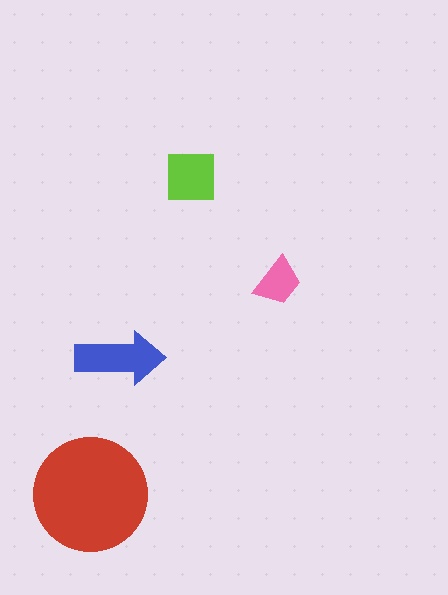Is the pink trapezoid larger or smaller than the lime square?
Smaller.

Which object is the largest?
The red circle.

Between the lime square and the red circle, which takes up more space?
The red circle.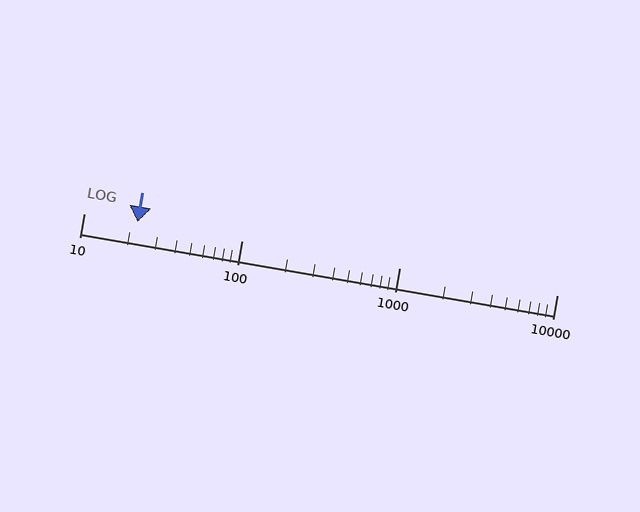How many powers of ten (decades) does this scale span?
The scale spans 3 decades, from 10 to 10000.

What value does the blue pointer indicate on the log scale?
The pointer indicates approximately 22.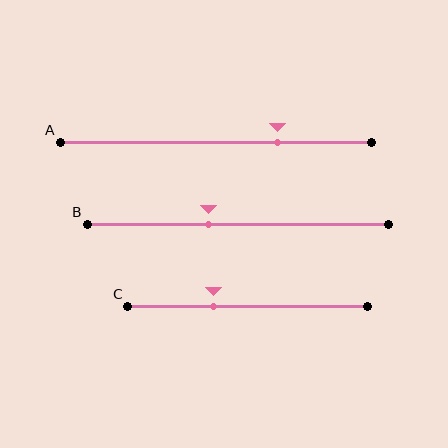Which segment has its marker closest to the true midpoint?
Segment B has its marker closest to the true midpoint.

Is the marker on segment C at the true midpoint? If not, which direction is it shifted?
No, the marker on segment C is shifted to the left by about 14% of the segment length.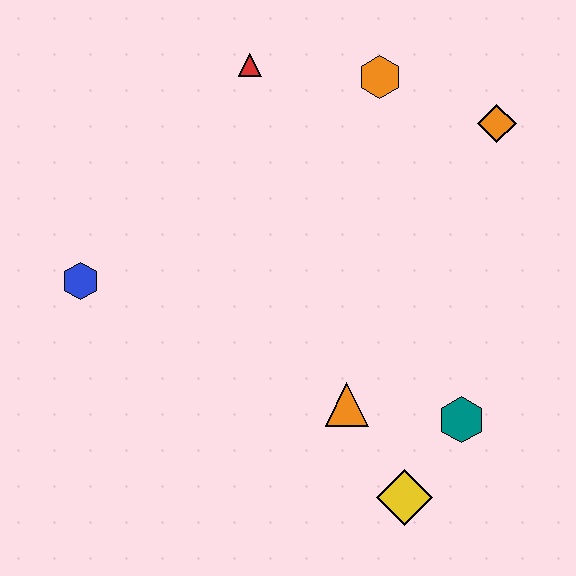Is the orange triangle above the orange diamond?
No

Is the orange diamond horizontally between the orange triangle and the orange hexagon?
No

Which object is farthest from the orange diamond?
The blue hexagon is farthest from the orange diamond.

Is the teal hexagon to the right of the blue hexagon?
Yes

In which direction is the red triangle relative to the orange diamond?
The red triangle is to the left of the orange diamond.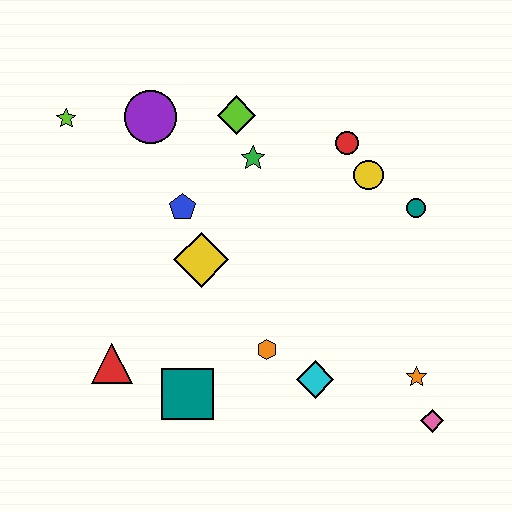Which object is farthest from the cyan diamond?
The lime star is farthest from the cyan diamond.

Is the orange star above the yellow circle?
No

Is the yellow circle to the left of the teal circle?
Yes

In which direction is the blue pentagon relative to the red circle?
The blue pentagon is to the left of the red circle.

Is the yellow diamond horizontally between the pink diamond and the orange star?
No